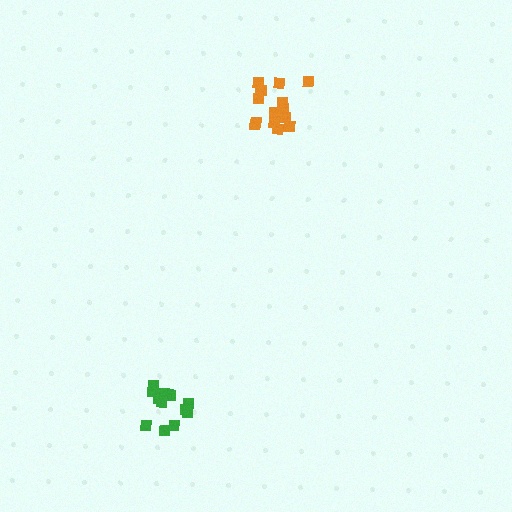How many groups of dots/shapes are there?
There are 2 groups.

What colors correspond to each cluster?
The clusters are colored: green, orange.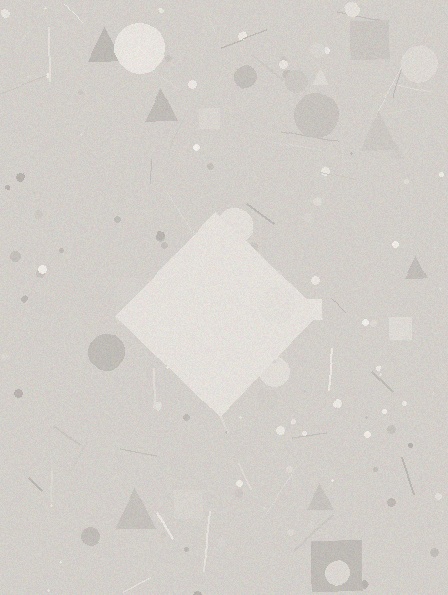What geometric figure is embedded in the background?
A diamond is embedded in the background.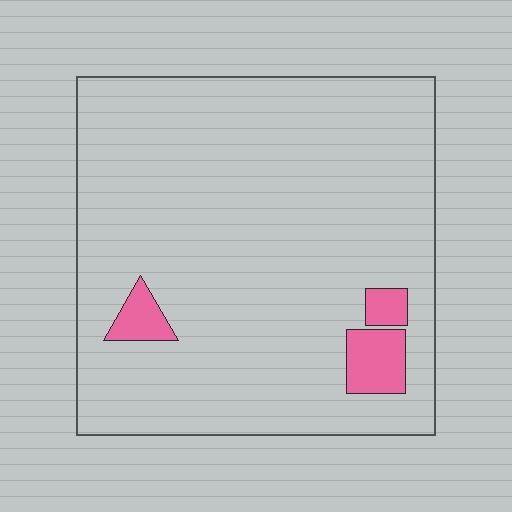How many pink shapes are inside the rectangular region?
3.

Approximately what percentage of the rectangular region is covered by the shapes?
Approximately 5%.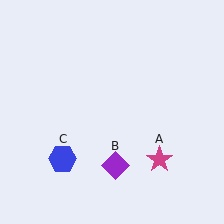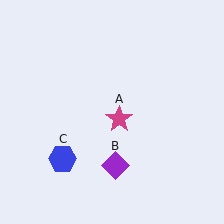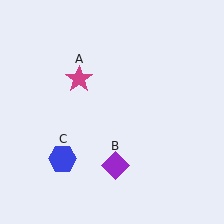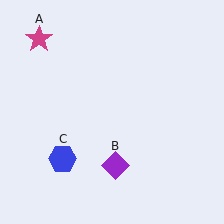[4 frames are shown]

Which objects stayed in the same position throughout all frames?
Purple diamond (object B) and blue hexagon (object C) remained stationary.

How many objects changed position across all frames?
1 object changed position: magenta star (object A).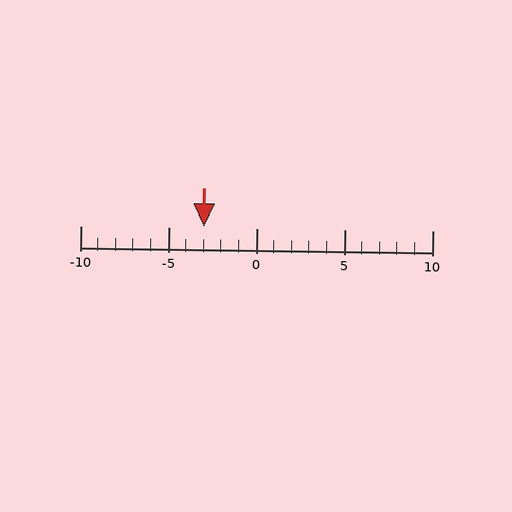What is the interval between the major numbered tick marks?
The major tick marks are spaced 5 units apart.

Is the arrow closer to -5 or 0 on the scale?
The arrow is closer to -5.